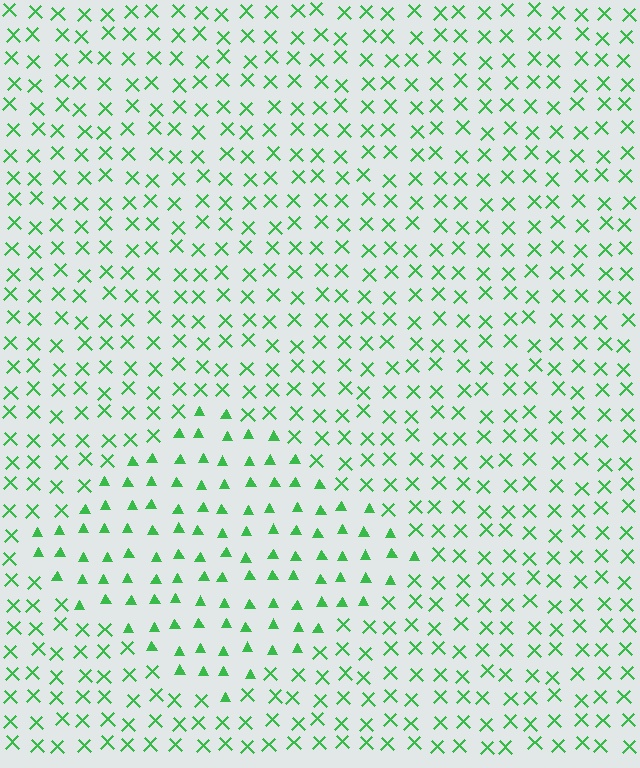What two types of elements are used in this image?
The image uses triangles inside the diamond region and X marks outside it.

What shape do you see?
I see a diamond.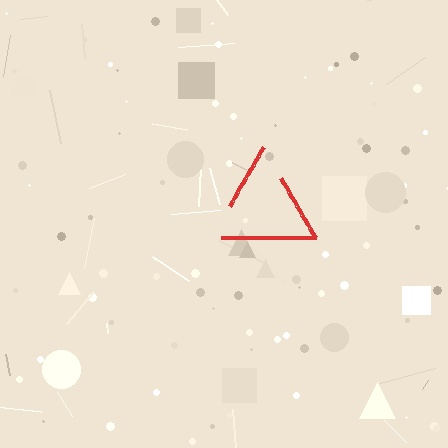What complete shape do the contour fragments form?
The contour fragments form a triangle.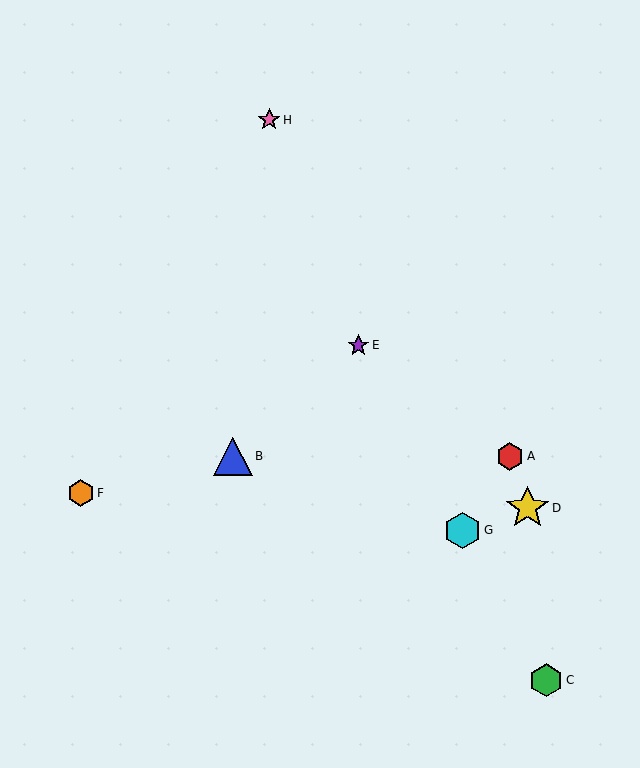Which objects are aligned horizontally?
Objects A, B are aligned horizontally.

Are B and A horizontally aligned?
Yes, both are at y≈456.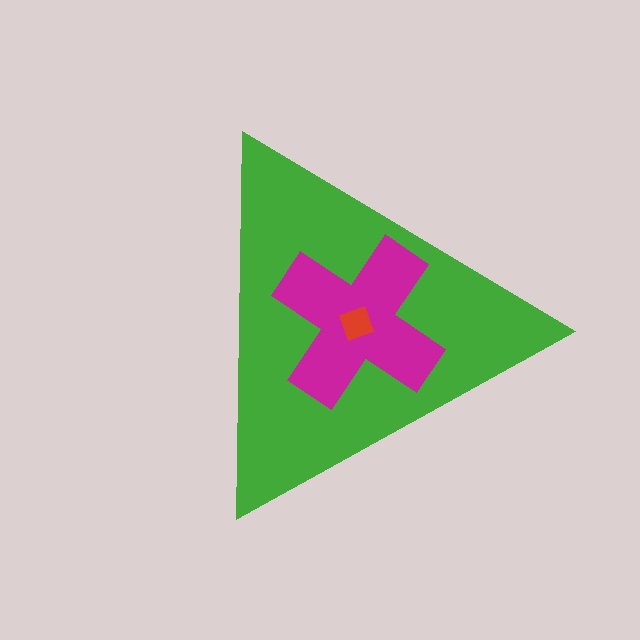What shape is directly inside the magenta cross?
The red diamond.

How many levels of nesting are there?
3.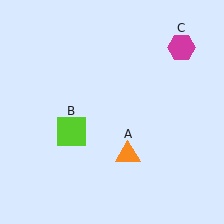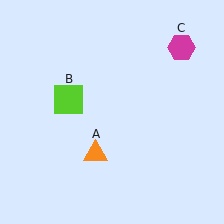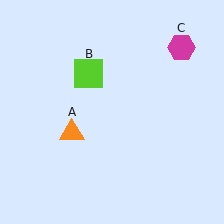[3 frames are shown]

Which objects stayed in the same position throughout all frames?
Magenta hexagon (object C) remained stationary.